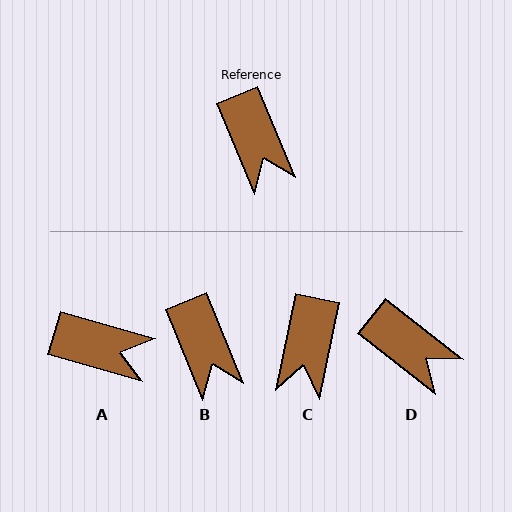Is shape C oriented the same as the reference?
No, it is off by about 34 degrees.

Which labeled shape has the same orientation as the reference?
B.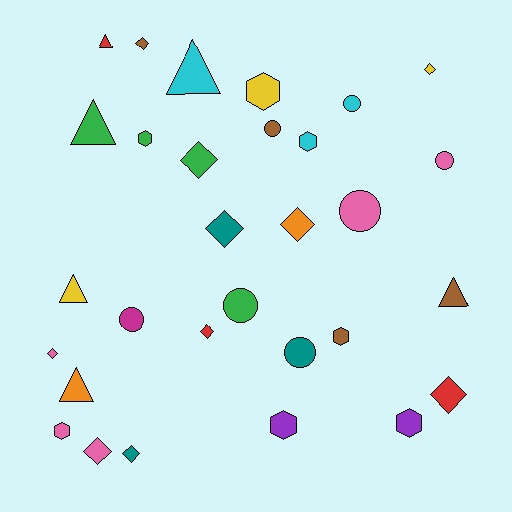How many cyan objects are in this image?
There are 3 cyan objects.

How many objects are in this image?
There are 30 objects.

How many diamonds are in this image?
There are 10 diamonds.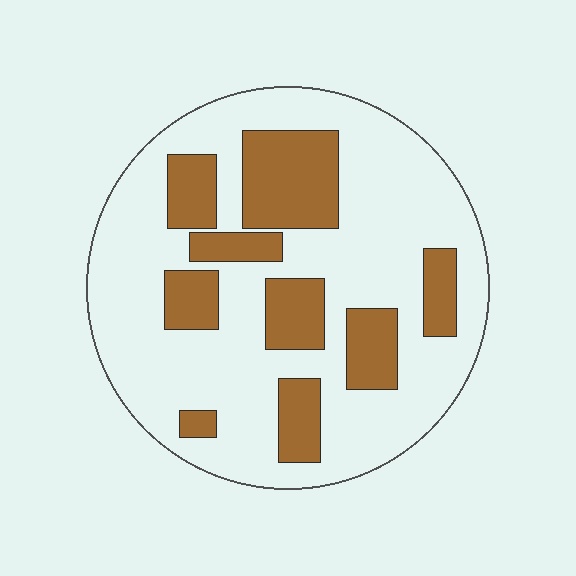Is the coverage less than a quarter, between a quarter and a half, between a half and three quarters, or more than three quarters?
Between a quarter and a half.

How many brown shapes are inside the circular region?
9.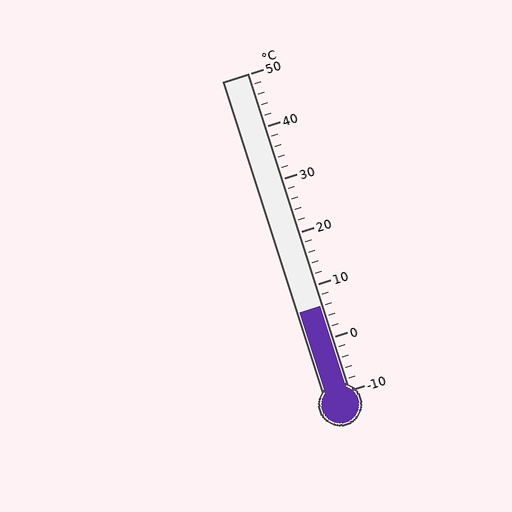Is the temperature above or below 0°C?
The temperature is above 0°C.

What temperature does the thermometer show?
The thermometer shows approximately 6°C.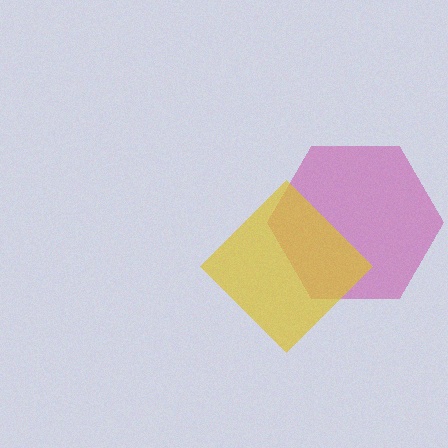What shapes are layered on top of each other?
The layered shapes are: a magenta hexagon, a yellow diamond.